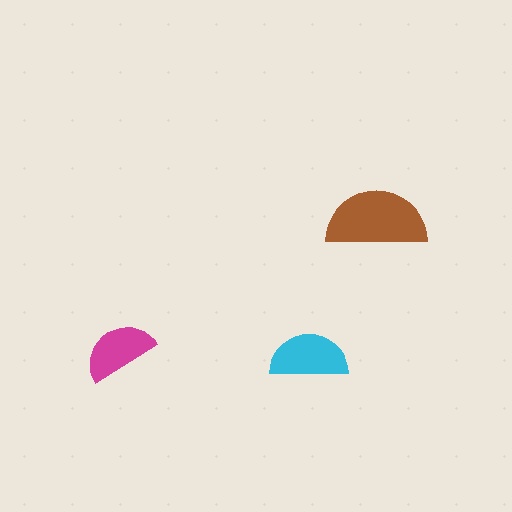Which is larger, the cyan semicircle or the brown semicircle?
The brown one.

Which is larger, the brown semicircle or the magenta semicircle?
The brown one.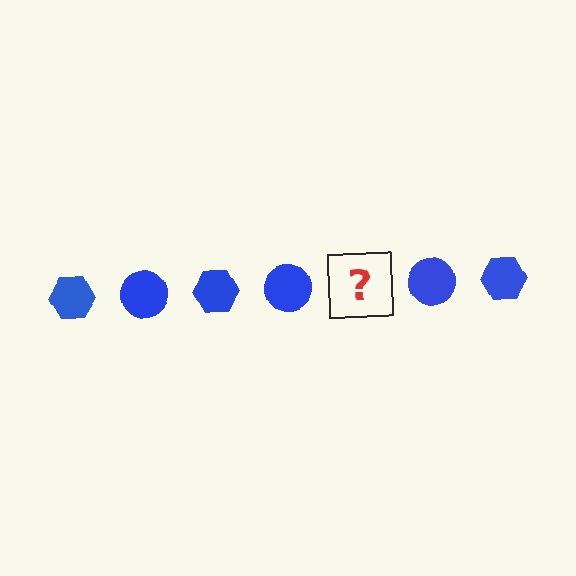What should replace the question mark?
The question mark should be replaced with a blue hexagon.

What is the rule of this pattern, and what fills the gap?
The rule is that the pattern cycles through hexagon, circle shapes in blue. The gap should be filled with a blue hexagon.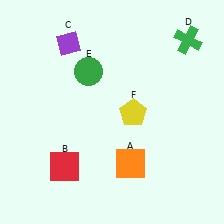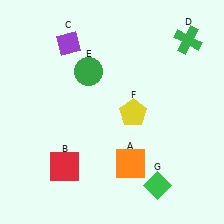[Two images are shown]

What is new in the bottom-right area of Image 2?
A green diamond (G) was added in the bottom-right area of Image 2.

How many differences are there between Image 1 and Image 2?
There is 1 difference between the two images.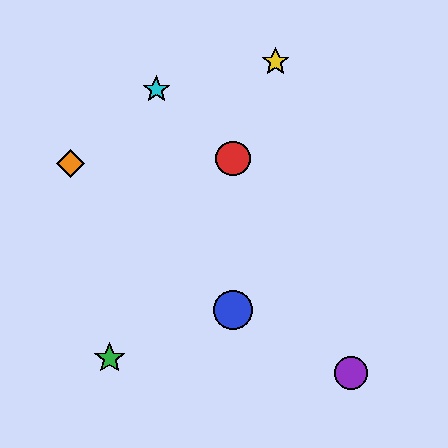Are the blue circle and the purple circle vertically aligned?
No, the blue circle is at x≈233 and the purple circle is at x≈351.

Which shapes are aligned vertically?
The red circle, the blue circle are aligned vertically.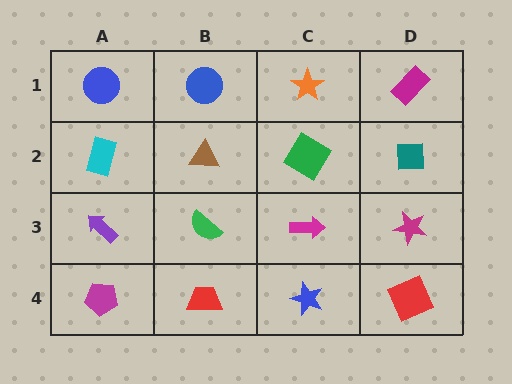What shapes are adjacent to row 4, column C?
A magenta arrow (row 3, column C), a red trapezoid (row 4, column B), a red square (row 4, column D).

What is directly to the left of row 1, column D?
An orange star.